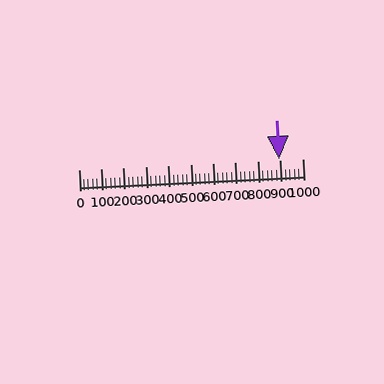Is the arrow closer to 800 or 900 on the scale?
The arrow is closer to 900.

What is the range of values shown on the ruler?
The ruler shows values from 0 to 1000.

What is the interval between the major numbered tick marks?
The major tick marks are spaced 100 units apart.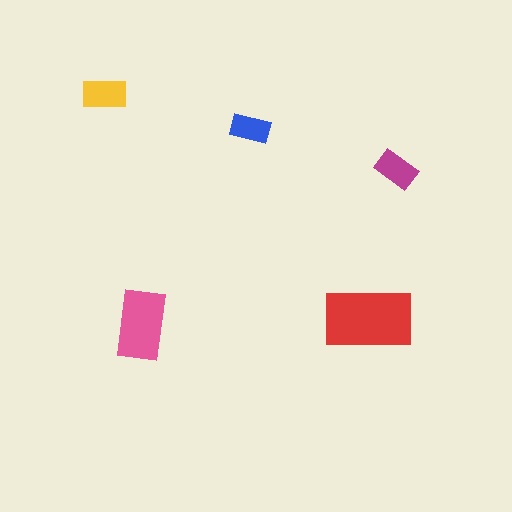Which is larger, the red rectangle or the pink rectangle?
The red one.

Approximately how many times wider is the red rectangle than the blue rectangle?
About 2 times wider.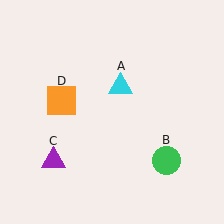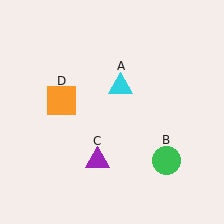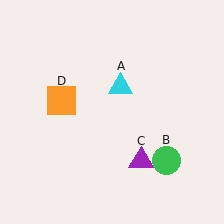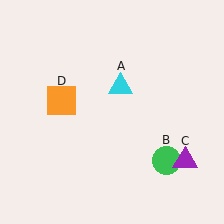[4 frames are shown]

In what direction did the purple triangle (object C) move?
The purple triangle (object C) moved right.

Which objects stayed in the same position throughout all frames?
Cyan triangle (object A) and green circle (object B) and orange square (object D) remained stationary.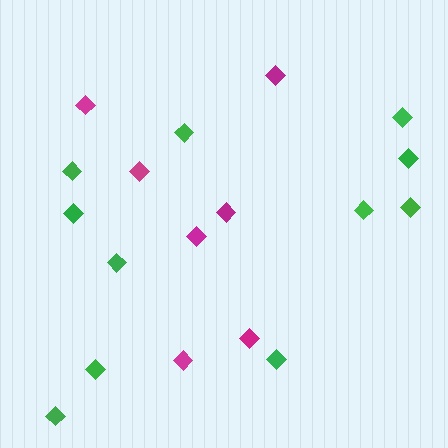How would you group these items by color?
There are 2 groups: one group of magenta diamonds (7) and one group of green diamonds (11).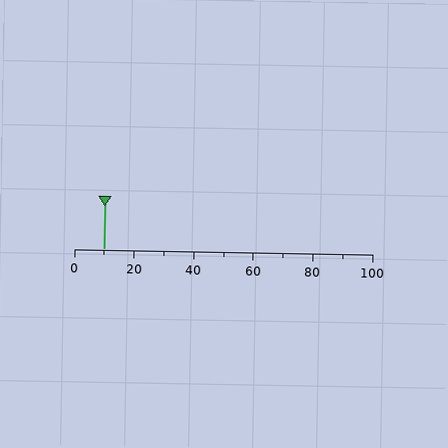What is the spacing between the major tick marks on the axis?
The major ticks are spaced 20 apart.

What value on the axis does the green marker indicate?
The marker indicates approximately 10.